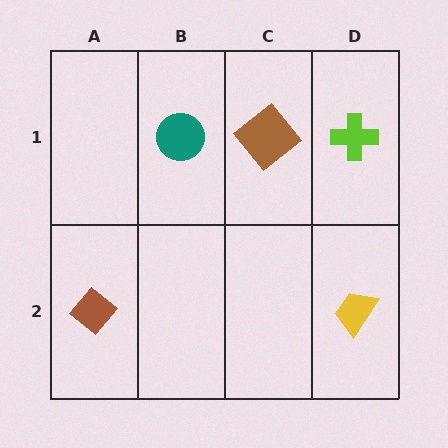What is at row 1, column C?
A brown diamond.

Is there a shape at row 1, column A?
No, that cell is empty.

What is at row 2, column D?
A yellow trapezoid.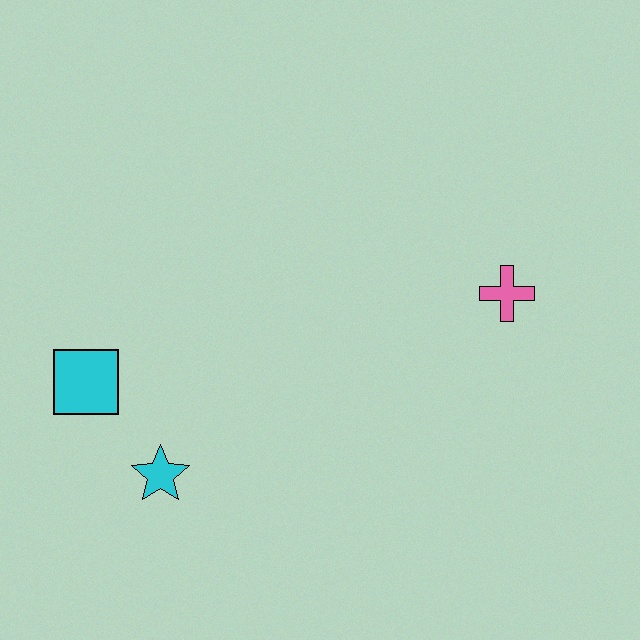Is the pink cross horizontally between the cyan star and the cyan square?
No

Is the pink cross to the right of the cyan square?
Yes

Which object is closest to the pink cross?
The cyan star is closest to the pink cross.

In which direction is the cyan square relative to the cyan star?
The cyan square is above the cyan star.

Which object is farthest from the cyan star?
The pink cross is farthest from the cyan star.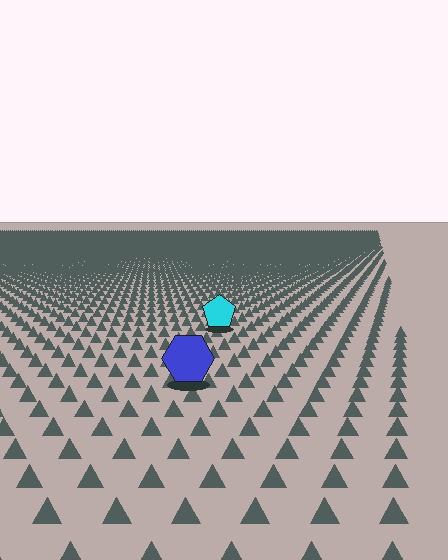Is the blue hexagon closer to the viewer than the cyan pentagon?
Yes. The blue hexagon is closer — you can tell from the texture gradient: the ground texture is coarser near it.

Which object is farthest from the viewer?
The cyan pentagon is farthest from the viewer. It appears smaller and the ground texture around it is denser.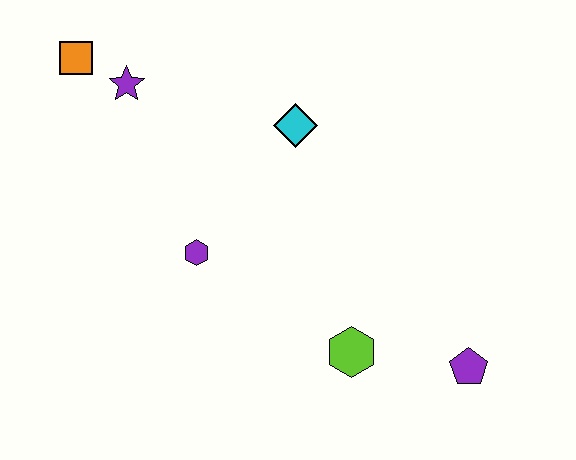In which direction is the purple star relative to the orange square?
The purple star is to the right of the orange square.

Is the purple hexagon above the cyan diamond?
No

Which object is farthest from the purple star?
The purple pentagon is farthest from the purple star.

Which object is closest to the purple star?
The orange square is closest to the purple star.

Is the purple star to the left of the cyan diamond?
Yes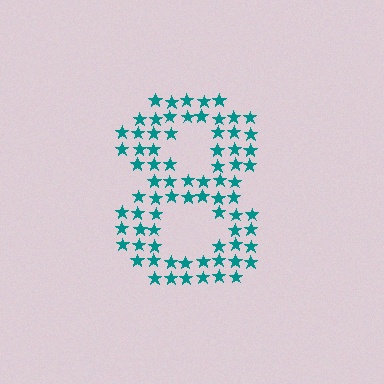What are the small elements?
The small elements are stars.